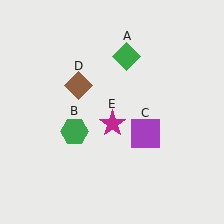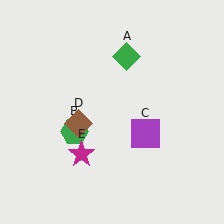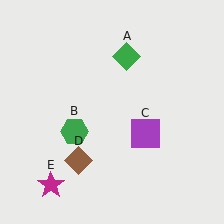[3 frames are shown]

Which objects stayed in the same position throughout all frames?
Green diamond (object A) and green hexagon (object B) and purple square (object C) remained stationary.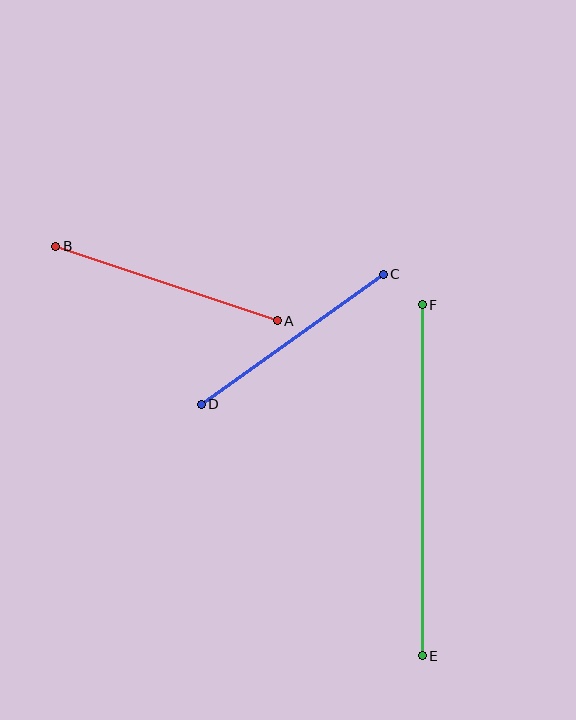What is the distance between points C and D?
The distance is approximately 224 pixels.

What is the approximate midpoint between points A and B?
The midpoint is at approximately (167, 284) pixels.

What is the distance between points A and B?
The distance is approximately 234 pixels.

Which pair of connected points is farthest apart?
Points E and F are farthest apart.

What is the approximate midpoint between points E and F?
The midpoint is at approximately (422, 480) pixels.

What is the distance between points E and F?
The distance is approximately 351 pixels.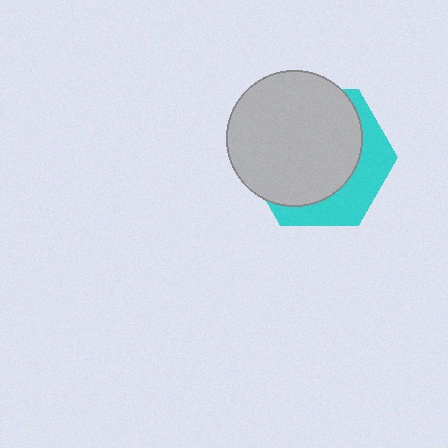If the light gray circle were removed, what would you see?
You would see the complete cyan hexagon.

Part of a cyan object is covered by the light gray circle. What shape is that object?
It is a hexagon.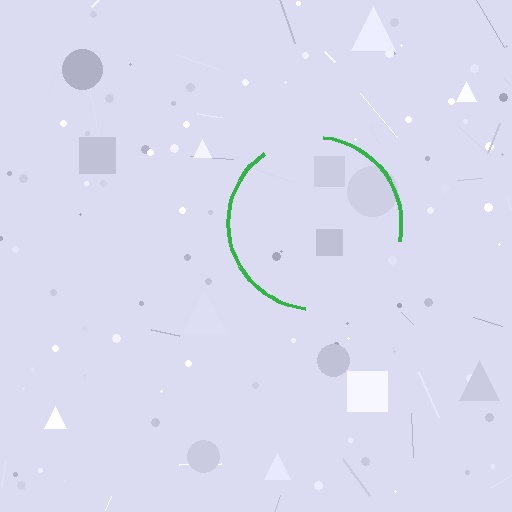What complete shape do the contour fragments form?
The contour fragments form a circle.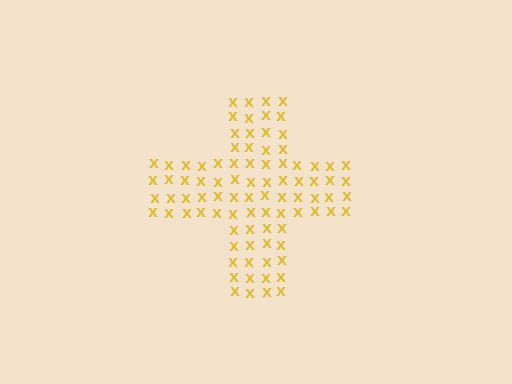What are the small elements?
The small elements are letter X's.